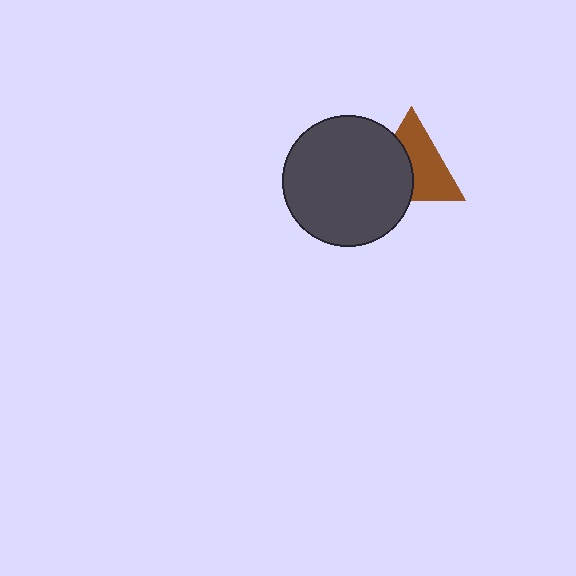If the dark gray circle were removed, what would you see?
You would see the complete brown triangle.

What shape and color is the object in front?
The object in front is a dark gray circle.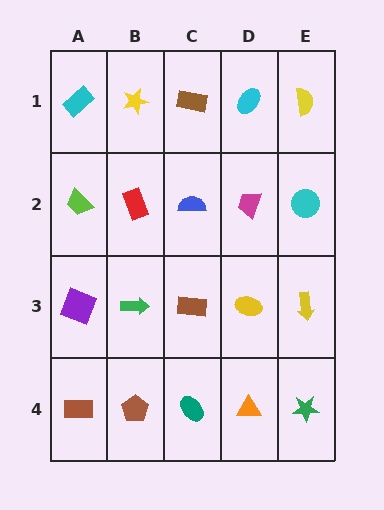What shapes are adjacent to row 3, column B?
A red rectangle (row 2, column B), a brown pentagon (row 4, column B), a purple square (row 3, column A), a brown rectangle (row 3, column C).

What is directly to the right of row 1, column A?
A yellow star.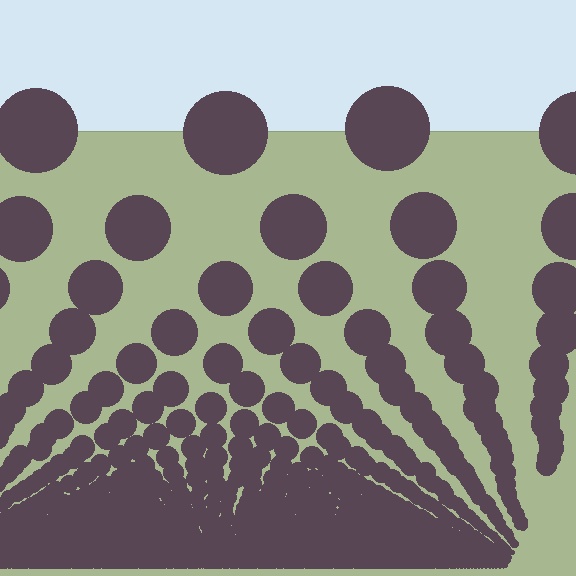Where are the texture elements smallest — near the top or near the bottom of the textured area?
Near the bottom.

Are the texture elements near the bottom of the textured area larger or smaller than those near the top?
Smaller. The gradient is inverted — elements near the bottom are smaller and denser.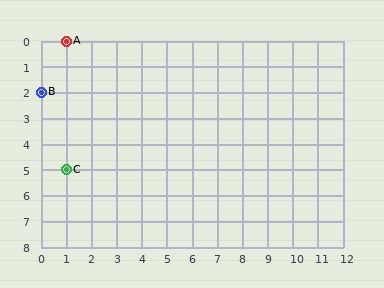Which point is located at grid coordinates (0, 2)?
Point B is at (0, 2).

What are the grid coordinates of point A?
Point A is at grid coordinates (1, 0).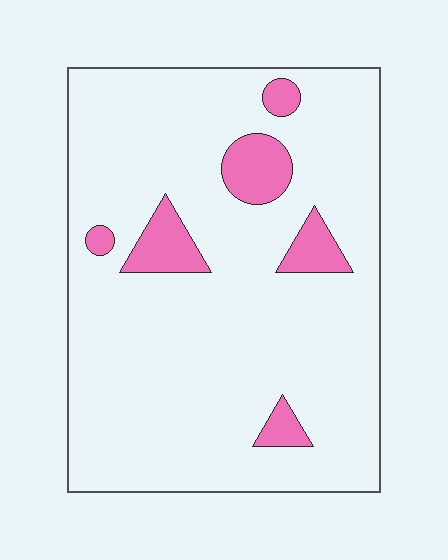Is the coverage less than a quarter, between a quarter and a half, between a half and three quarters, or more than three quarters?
Less than a quarter.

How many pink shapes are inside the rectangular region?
6.